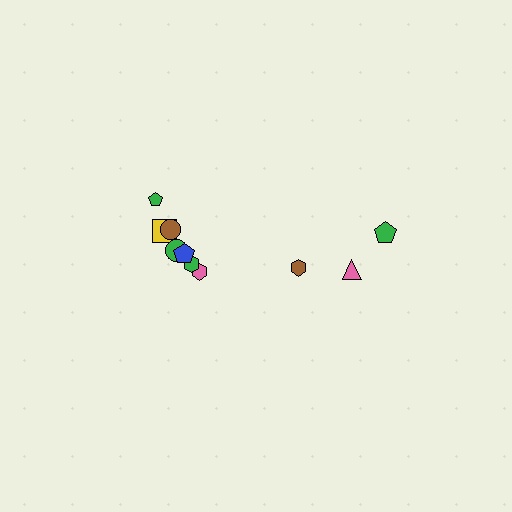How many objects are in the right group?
There are 3 objects.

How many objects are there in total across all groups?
There are 10 objects.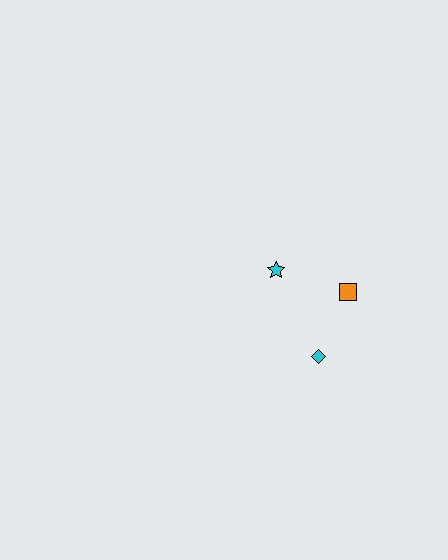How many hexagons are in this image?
There are no hexagons.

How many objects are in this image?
There are 3 objects.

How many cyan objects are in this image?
There are 2 cyan objects.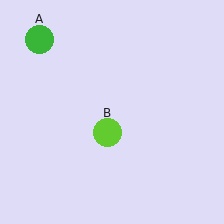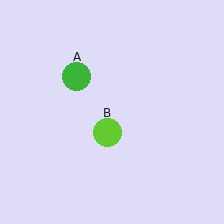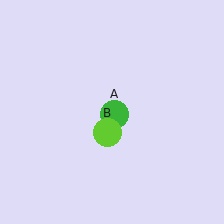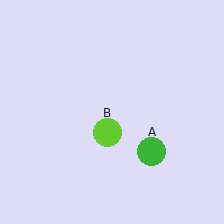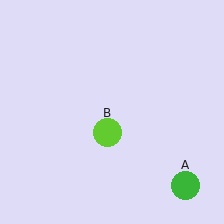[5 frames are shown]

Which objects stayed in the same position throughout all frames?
Lime circle (object B) remained stationary.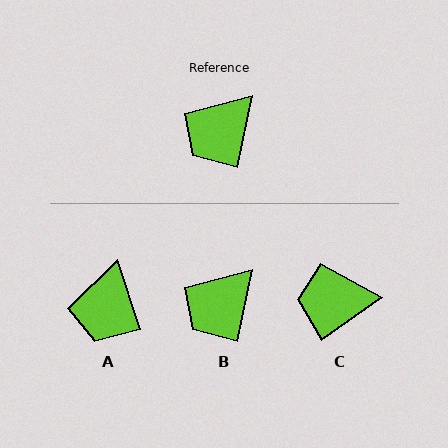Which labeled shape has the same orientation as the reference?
B.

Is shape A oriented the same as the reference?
No, it is off by about 30 degrees.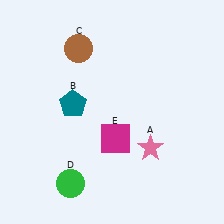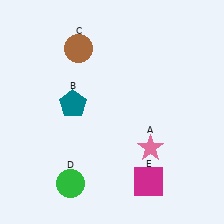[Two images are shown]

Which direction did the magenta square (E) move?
The magenta square (E) moved down.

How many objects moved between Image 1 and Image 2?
1 object moved between the two images.